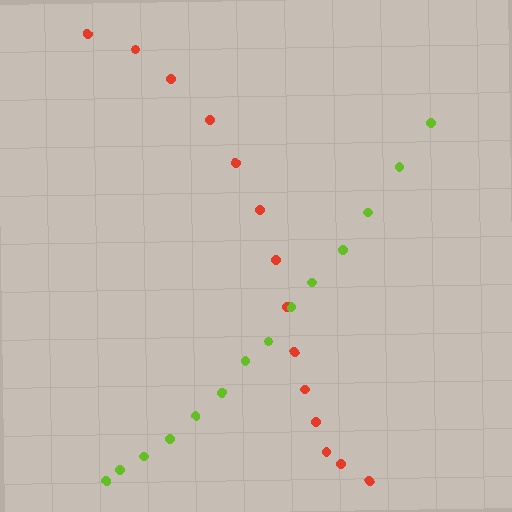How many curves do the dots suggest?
There are 2 distinct paths.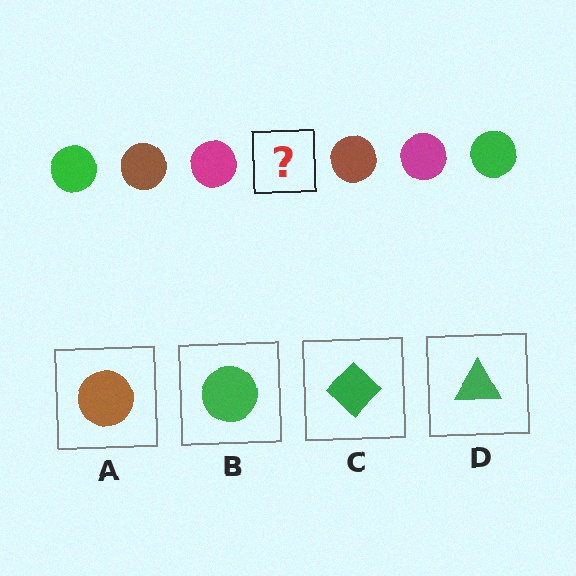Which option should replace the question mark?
Option B.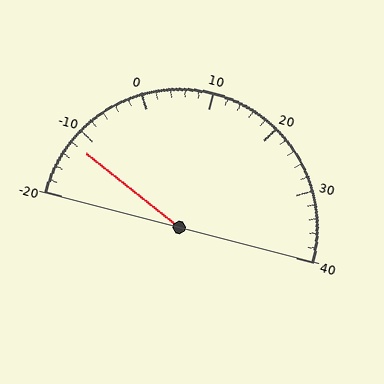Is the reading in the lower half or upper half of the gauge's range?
The reading is in the lower half of the range (-20 to 40).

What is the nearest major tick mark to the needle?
The nearest major tick mark is -10.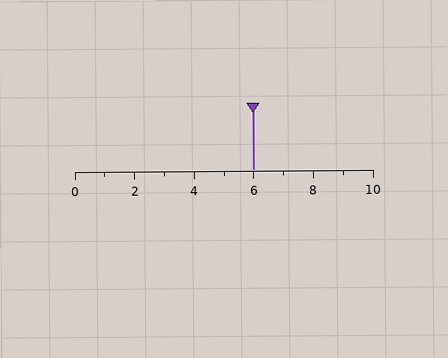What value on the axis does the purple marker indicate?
The marker indicates approximately 6.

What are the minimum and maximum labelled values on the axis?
The axis runs from 0 to 10.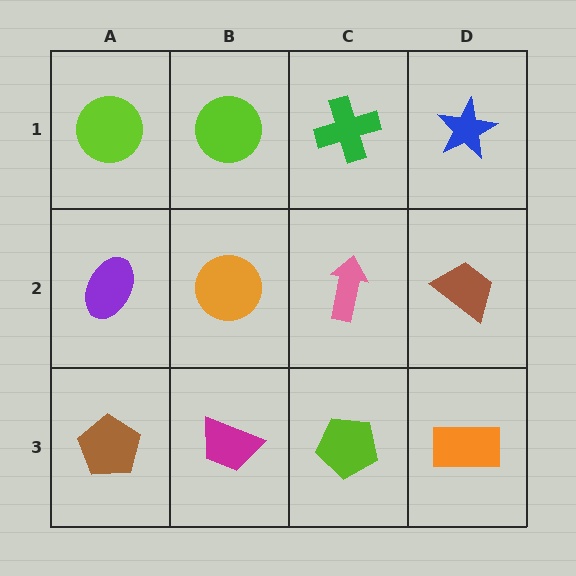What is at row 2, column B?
An orange circle.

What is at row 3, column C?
A lime pentagon.